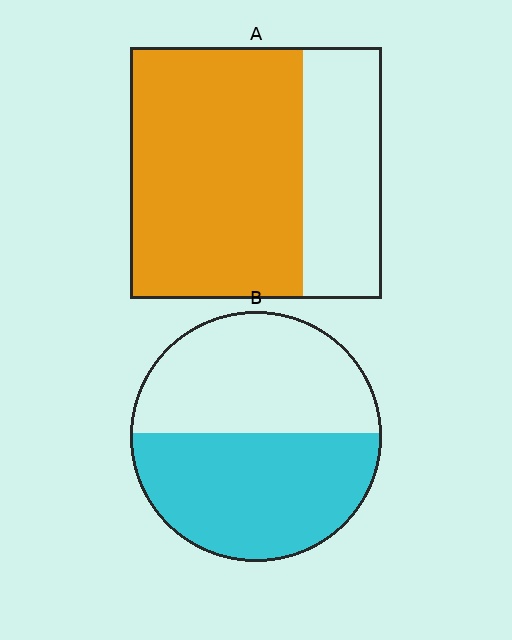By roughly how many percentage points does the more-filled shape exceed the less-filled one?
By roughly 15 percentage points (A over B).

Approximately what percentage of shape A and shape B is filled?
A is approximately 70% and B is approximately 50%.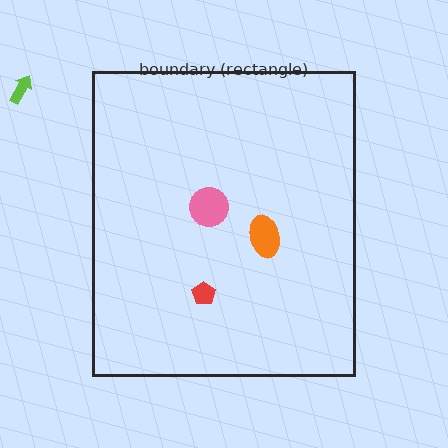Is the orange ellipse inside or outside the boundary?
Inside.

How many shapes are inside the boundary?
3 inside, 1 outside.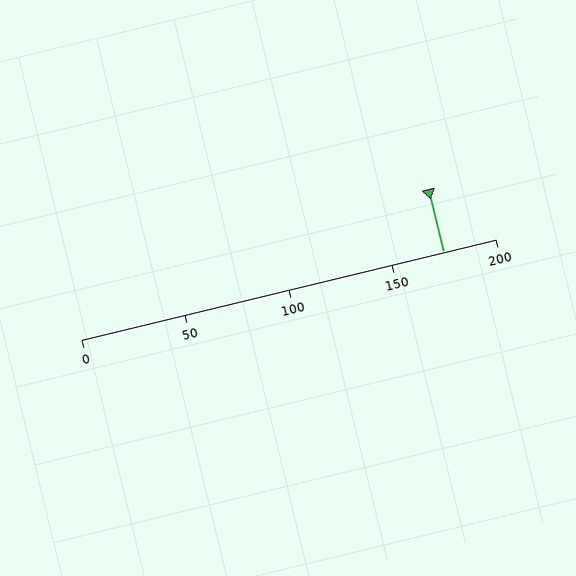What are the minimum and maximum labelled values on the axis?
The axis runs from 0 to 200.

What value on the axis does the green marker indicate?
The marker indicates approximately 175.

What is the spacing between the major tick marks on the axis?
The major ticks are spaced 50 apart.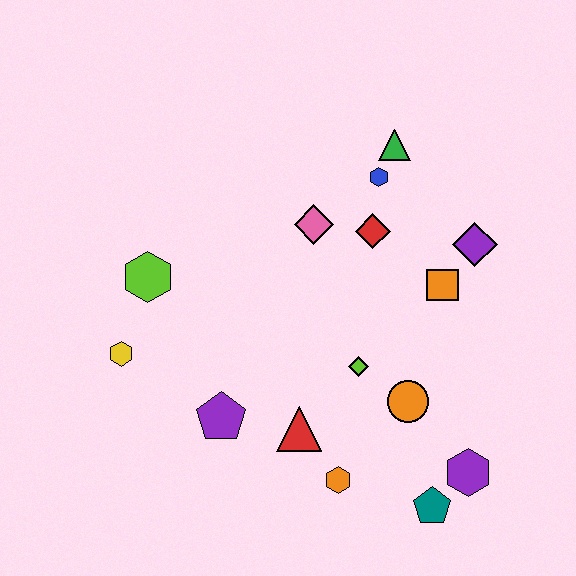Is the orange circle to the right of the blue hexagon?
Yes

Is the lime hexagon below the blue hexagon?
Yes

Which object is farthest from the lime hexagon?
The purple hexagon is farthest from the lime hexagon.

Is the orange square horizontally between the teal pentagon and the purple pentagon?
No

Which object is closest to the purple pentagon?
The red triangle is closest to the purple pentagon.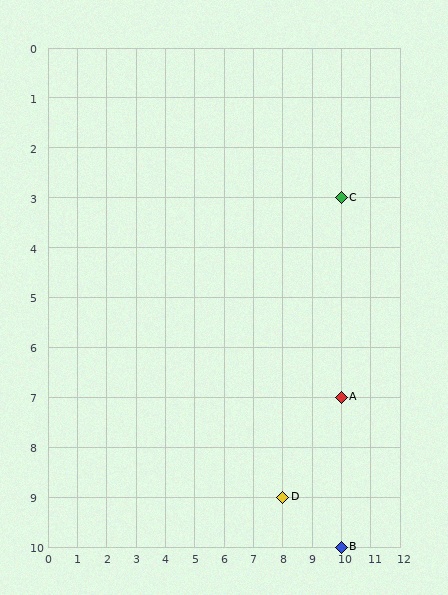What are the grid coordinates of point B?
Point B is at grid coordinates (10, 10).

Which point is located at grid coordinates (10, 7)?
Point A is at (10, 7).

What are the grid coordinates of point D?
Point D is at grid coordinates (8, 9).